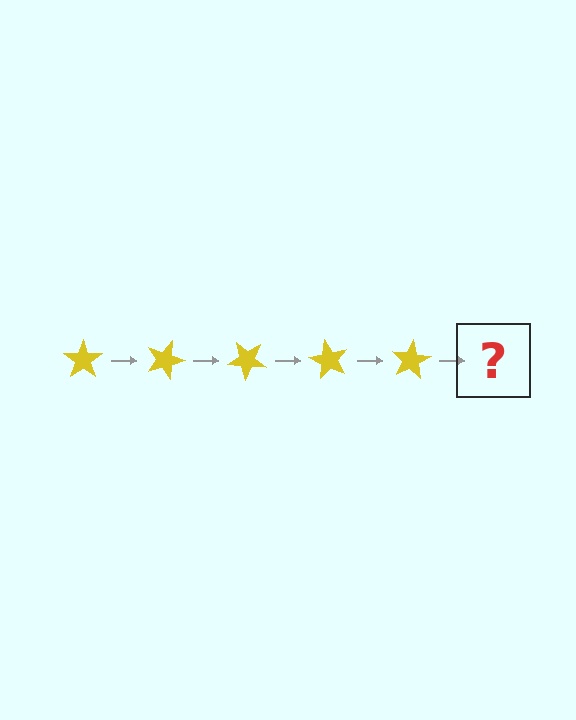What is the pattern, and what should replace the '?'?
The pattern is that the star rotates 20 degrees each step. The '?' should be a yellow star rotated 100 degrees.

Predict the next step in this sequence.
The next step is a yellow star rotated 100 degrees.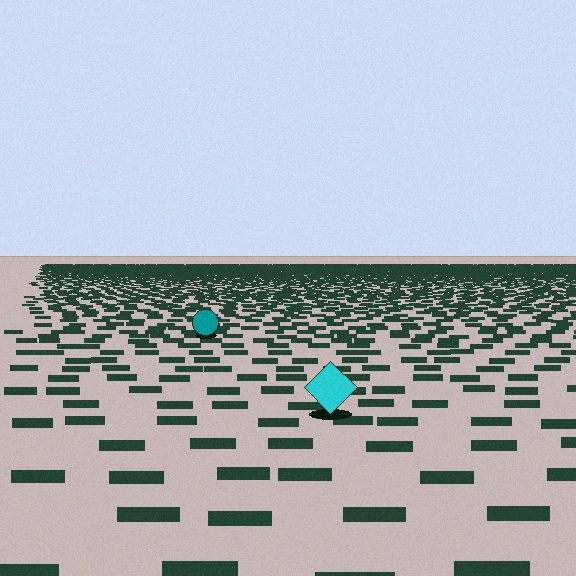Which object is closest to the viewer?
The cyan diamond is closest. The texture marks near it are larger and more spread out.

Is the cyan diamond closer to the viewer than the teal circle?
Yes. The cyan diamond is closer — you can tell from the texture gradient: the ground texture is coarser near it.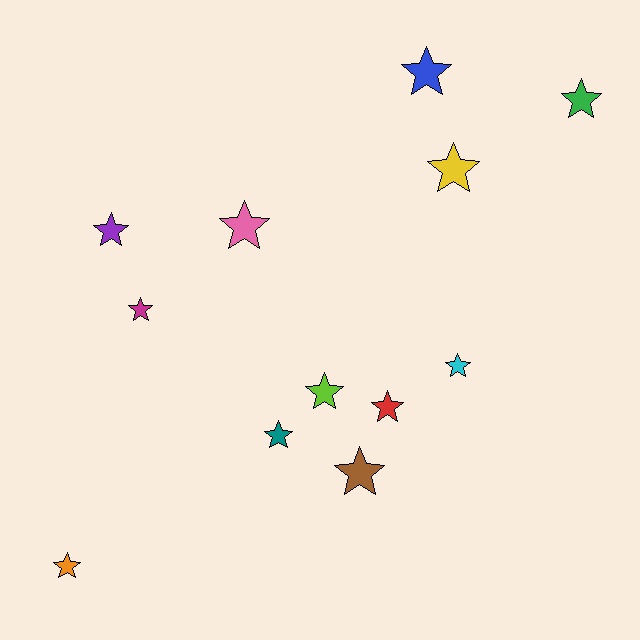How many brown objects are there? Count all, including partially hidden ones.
There is 1 brown object.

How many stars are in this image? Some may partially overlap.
There are 12 stars.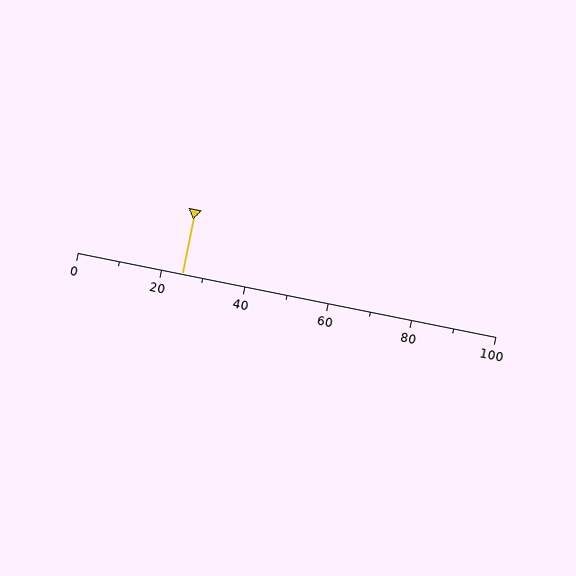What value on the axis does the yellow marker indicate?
The marker indicates approximately 25.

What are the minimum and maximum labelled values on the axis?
The axis runs from 0 to 100.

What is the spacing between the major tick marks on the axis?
The major ticks are spaced 20 apart.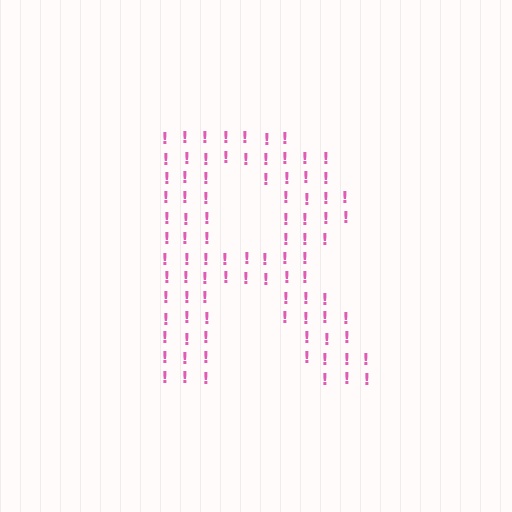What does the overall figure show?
The overall figure shows the letter R.